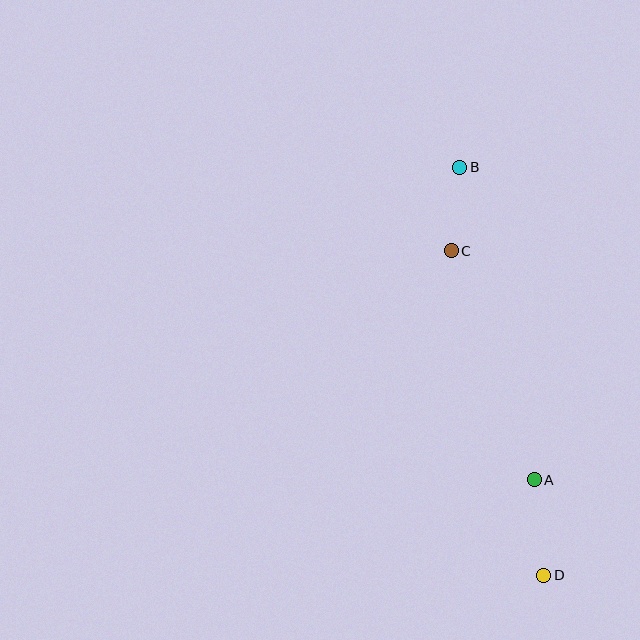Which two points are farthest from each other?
Points B and D are farthest from each other.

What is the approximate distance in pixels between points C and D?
The distance between C and D is approximately 338 pixels.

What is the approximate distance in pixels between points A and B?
The distance between A and B is approximately 321 pixels.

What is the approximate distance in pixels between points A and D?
The distance between A and D is approximately 96 pixels.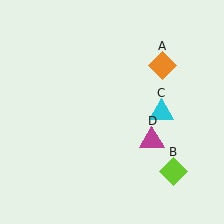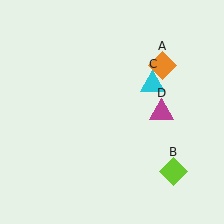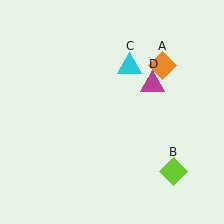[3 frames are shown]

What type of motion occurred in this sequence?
The cyan triangle (object C), magenta triangle (object D) rotated counterclockwise around the center of the scene.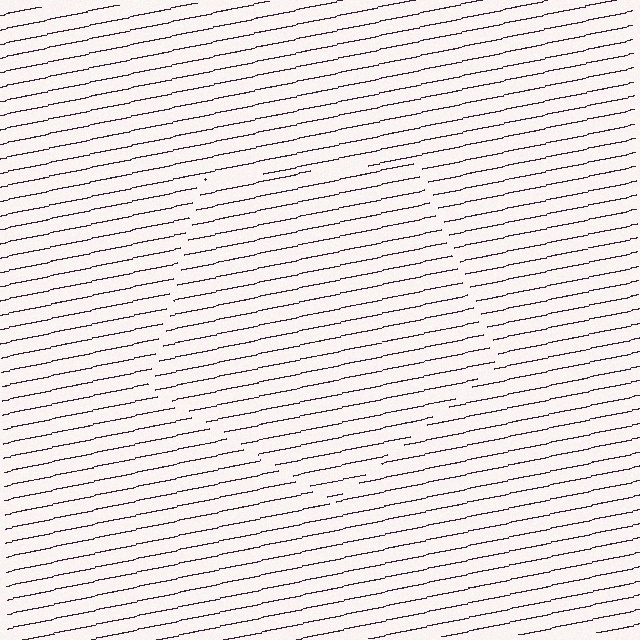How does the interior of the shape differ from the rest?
The interior of the shape contains the same grating, shifted by half a period — the contour is defined by the phase discontinuity where line-ends from the inner and outer gratings abut.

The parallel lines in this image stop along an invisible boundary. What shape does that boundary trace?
An illusory pentagon. The interior of the shape contains the same grating, shifted by half a period — the contour is defined by the phase discontinuity where line-ends from the inner and outer gratings abut.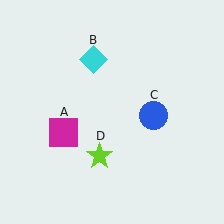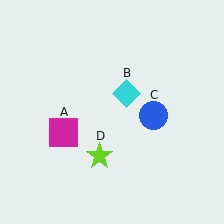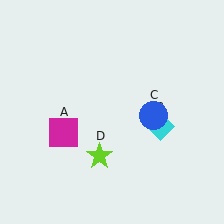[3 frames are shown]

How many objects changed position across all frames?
1 object changed position: cyan diamond (object B).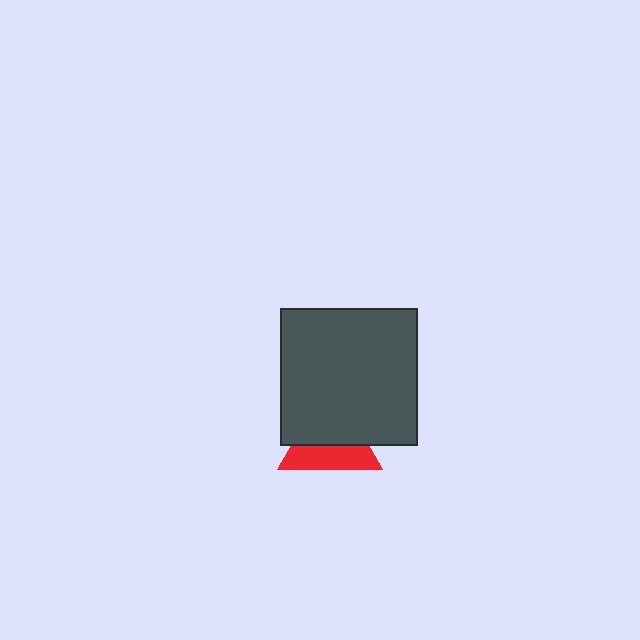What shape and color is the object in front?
The object in front is a dark gray square.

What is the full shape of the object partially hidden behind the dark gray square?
The partially hidden object is a red triangle.